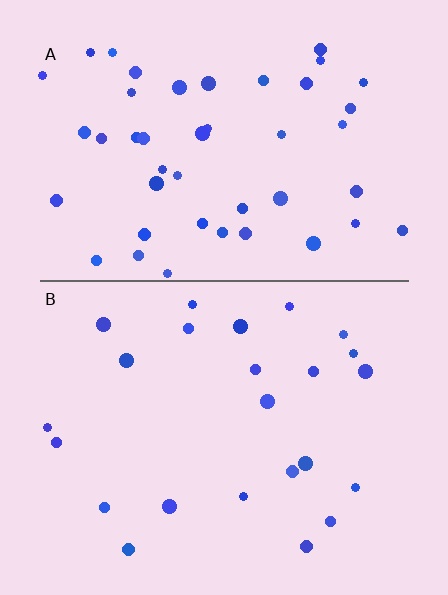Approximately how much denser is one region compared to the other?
Approximately 1.9× — region A over region B.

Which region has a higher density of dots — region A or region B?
A (the top).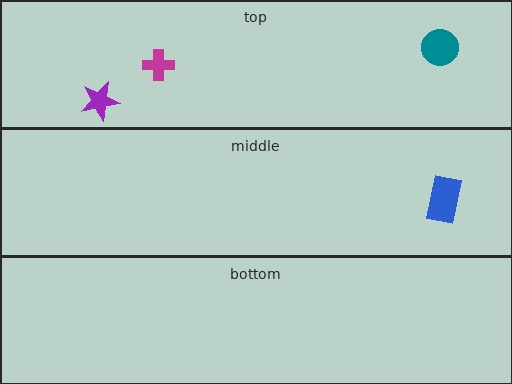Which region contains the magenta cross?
The top region.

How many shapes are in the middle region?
1.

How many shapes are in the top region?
3.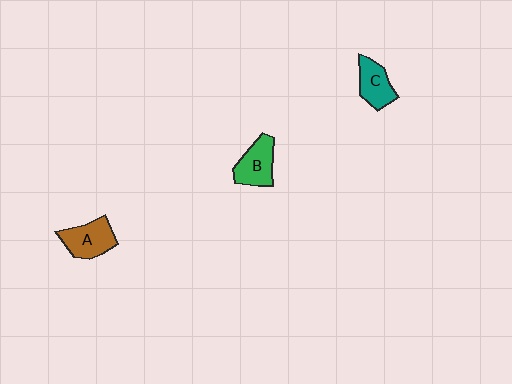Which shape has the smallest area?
Shape C (teal).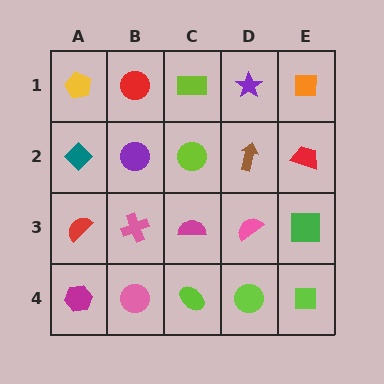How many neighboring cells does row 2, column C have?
4.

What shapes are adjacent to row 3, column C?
A lime circle (row 2, column C), a lime ellipse (row 4, column C), a pink cross (row 3, column B), a pink semicircle (row 3, column D).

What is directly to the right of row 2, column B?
A lime circle.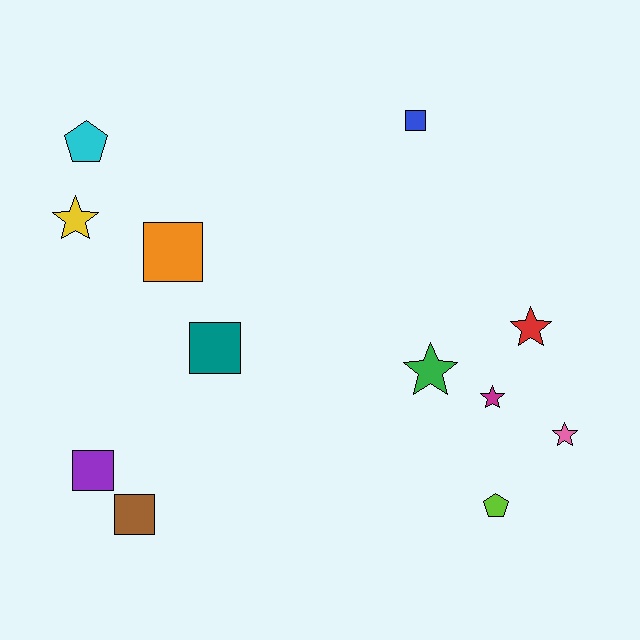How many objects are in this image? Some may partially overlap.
There are 12 objects.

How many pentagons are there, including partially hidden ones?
There are 2 pentagons.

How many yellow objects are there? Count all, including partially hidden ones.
There is 1 yellow object.